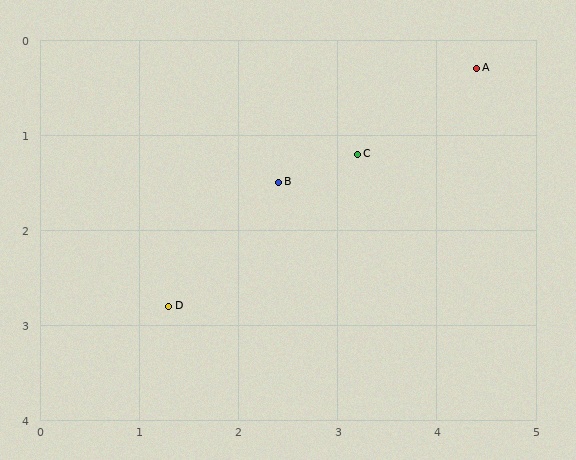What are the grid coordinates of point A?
Point A is at approximately (4.4, 0.3).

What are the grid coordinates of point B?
Point B is at approximately (2.4, 1.5).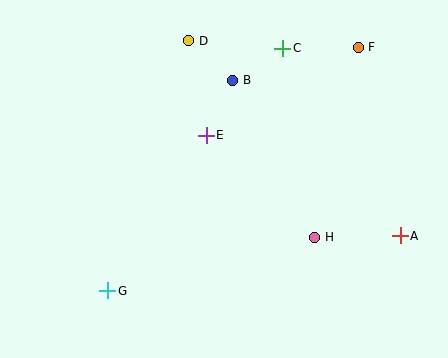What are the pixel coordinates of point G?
Point G is at (108, 291).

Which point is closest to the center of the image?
Point E at (206, 135) is closest to the center.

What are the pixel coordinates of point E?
Point E is at (206, 135).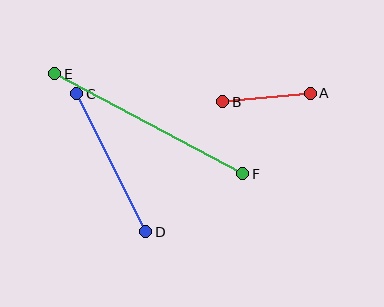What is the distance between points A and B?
The distance is approximately 88 pixels.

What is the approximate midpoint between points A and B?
The midpoint is at approximately (266, 98) pixels.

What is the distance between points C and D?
The distance is approximately 154 pixels.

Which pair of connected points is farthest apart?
Points E and F are farthest apart.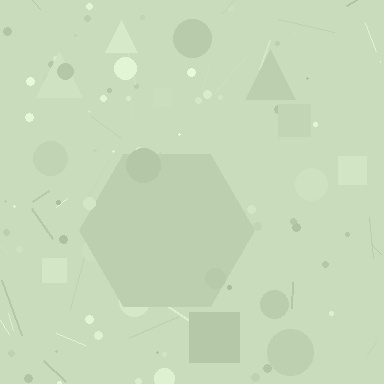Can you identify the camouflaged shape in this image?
The camouflaged shape is a hexagon.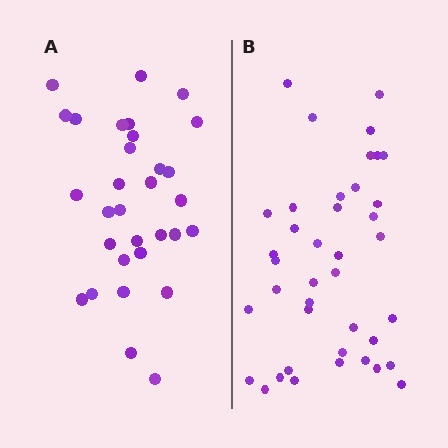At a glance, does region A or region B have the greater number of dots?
Region B (the right region) has more dots.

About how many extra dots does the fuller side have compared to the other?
Region B has roughly 8 or so more dots than region A.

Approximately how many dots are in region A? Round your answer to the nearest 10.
About 30 dots. (The exact count is 31, which rounds to 30.)